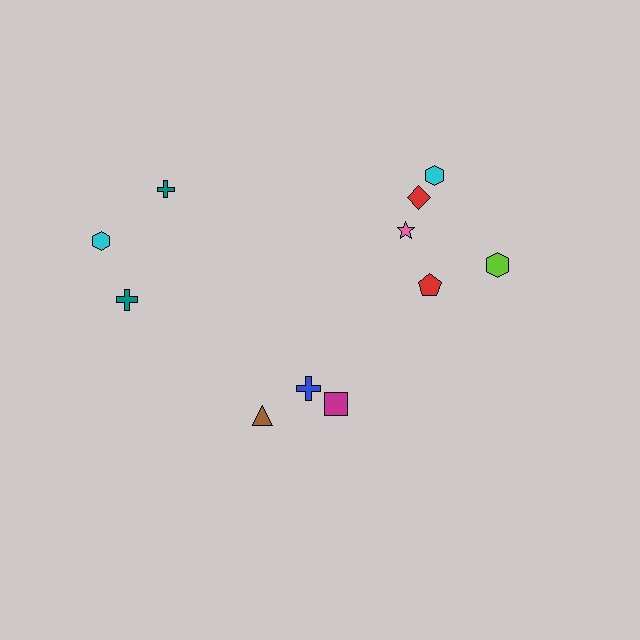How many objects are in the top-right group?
There are 5 objects.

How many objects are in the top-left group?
There are 3 objects.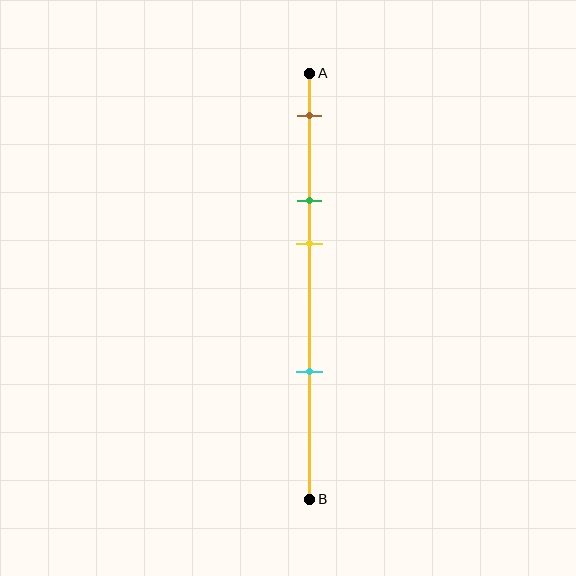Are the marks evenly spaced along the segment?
No, the marks are not evenly spaced.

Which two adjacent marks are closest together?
The green and yellow marks are the closest adjacent pair.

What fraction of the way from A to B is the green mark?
The green mark is approximately 30% (0.3) of the way from A to B.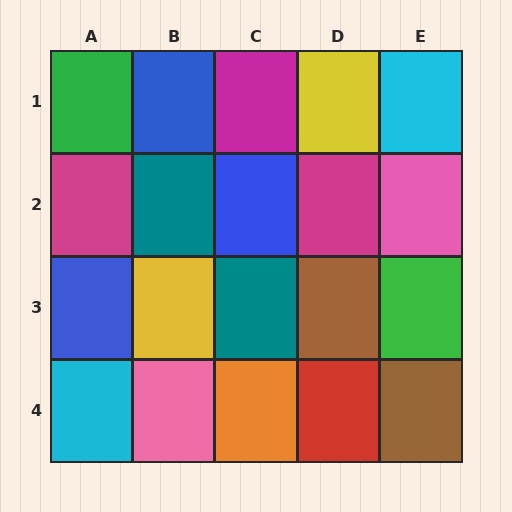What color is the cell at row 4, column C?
Orange.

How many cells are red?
1 cell is red.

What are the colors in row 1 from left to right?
Green, blue, magenta, yellow, cyan.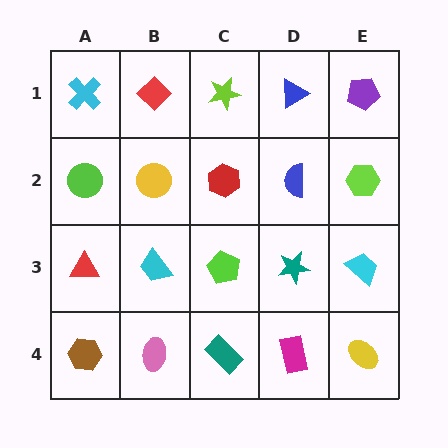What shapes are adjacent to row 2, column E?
A purple pentagon (row 1, column E), a cyan trapezoid (row 3, column E), a blue semicircle (row 2, column D).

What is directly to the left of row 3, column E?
A teal star.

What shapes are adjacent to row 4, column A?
A red triangle (row 3, column A), a pink ellipse (row 4, column B).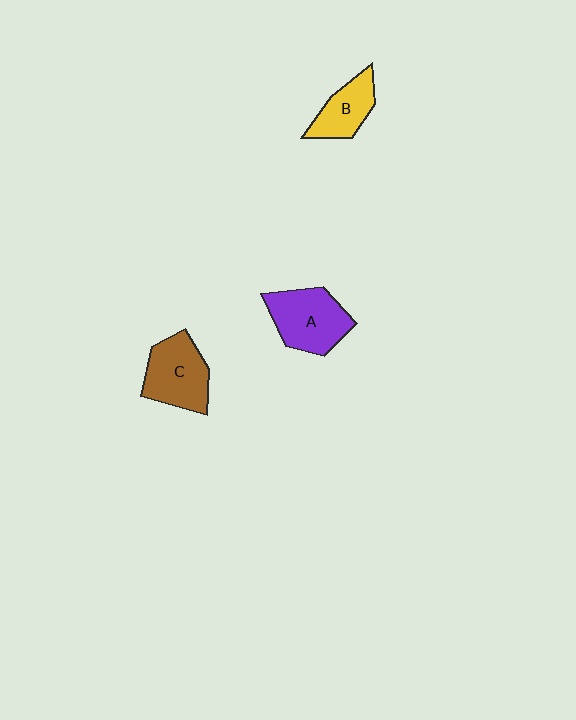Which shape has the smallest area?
Shape B (yellow).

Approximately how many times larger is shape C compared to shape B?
Approximately 1.4 times.